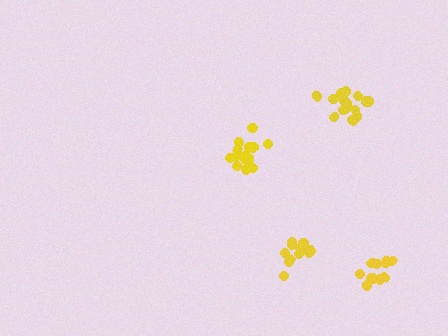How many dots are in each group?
Group 1: 16 dots, Group 2: 16 dots, Group 3: 11 dots, Group 4: 13 dots (56 total).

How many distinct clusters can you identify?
There are 4 distinct clusters.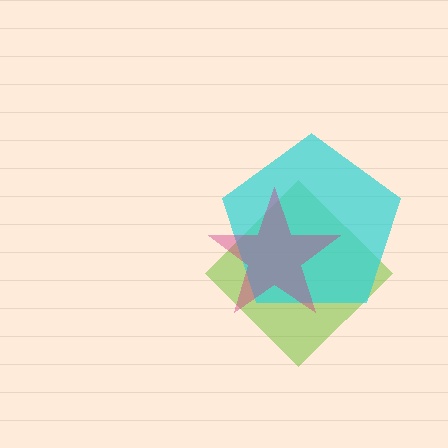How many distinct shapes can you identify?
There are 3 distinct shapes: a lime diamond, a cyan pentagon, a magenta star.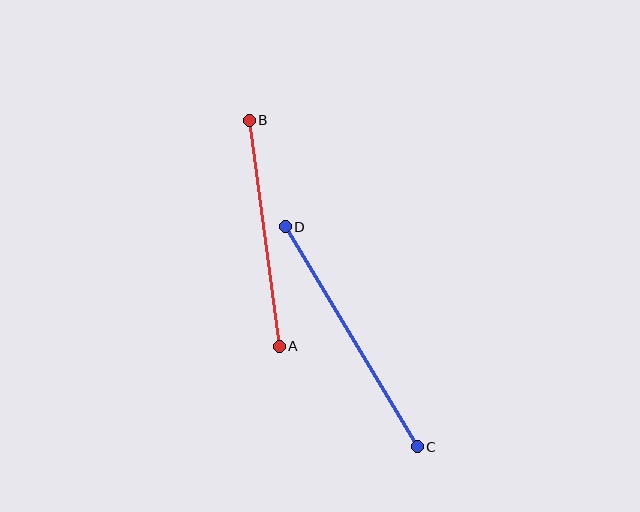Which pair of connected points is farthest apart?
Points C and D are farthest apart.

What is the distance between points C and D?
The distance is approximately 257 pixels.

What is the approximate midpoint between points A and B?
The midpoint is at approximately (264, 233) pixels.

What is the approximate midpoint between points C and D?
The midpoint is at approximately (351, 337) pixels.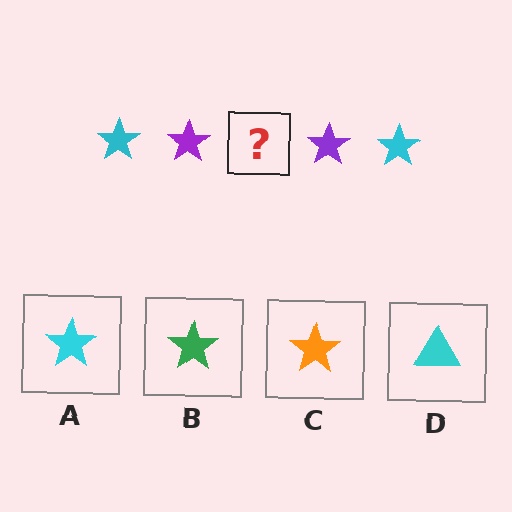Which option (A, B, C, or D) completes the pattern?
A.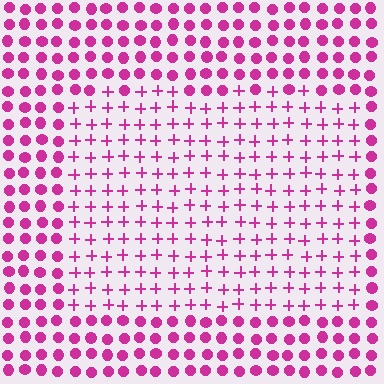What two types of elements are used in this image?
The image uses plus signs inside the rectangle region and circles outside it.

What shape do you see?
I see a rectangle.